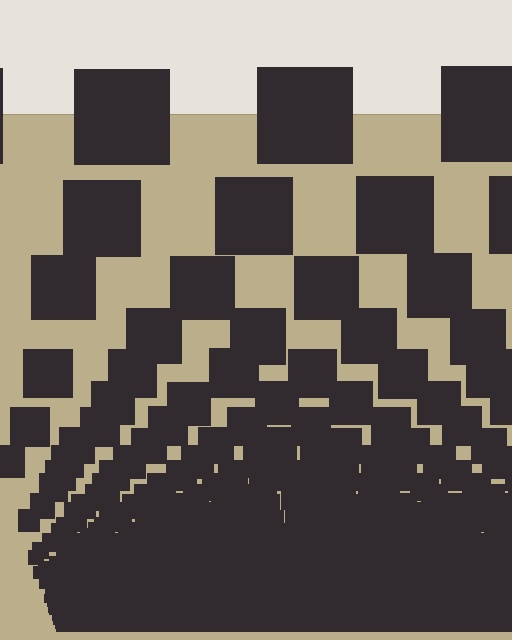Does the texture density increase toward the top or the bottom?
Density increases toward the bottom.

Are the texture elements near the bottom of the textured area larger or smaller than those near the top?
Smaller. The gradient is inverted — elements near the bottom are smaller and denser.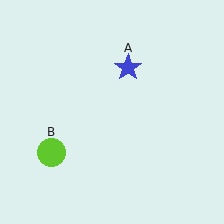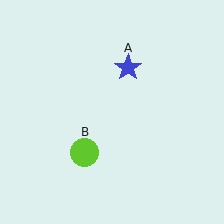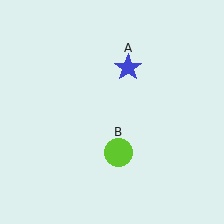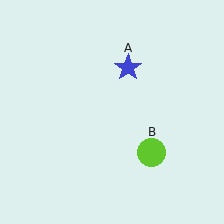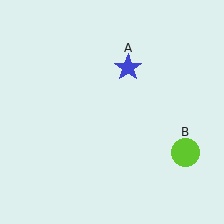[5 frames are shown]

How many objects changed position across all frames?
1 object changed position: lime circle (object B).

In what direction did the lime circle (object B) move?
The lime circle (object B) moved right.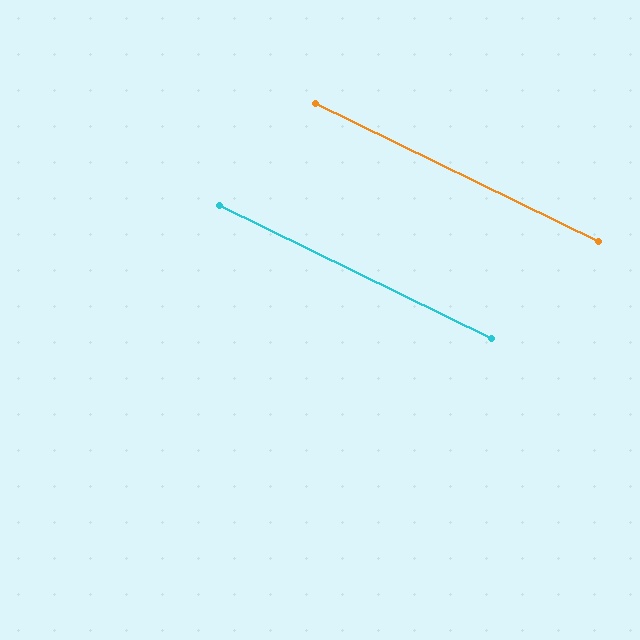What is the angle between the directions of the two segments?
Approximately 0 degrees.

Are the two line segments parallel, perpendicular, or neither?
Parallel — their directions differ by only 0.0°.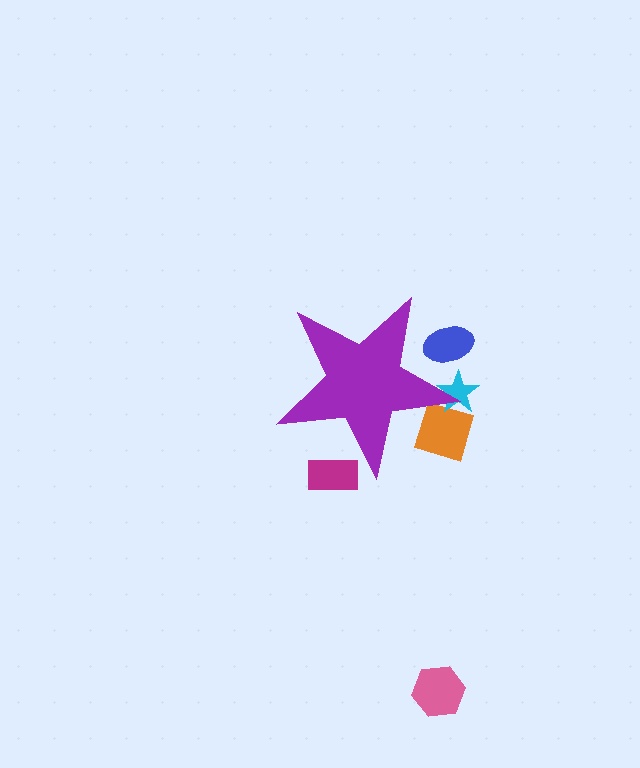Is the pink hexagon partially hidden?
No, the pink hexagon is fully visible.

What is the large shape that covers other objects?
A purple star.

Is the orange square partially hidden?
Yes, the orange square is partially hidden behind the purple star.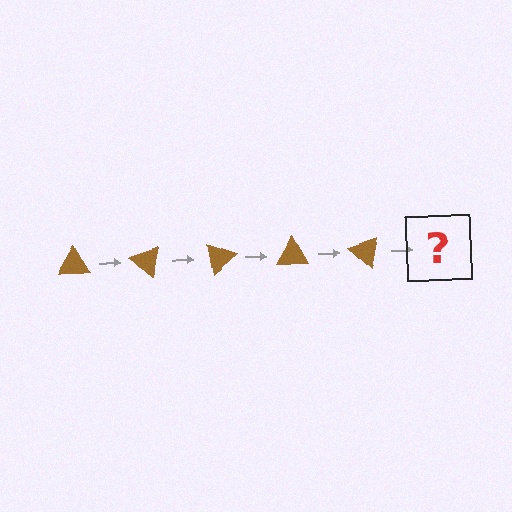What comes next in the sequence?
The next element should be a brown triangle rotated 200 degrees.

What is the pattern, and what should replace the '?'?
The pattern is that the triangle rotates 40 degrees each step. The '?' should be a brown triangle rotated 200 degrees.